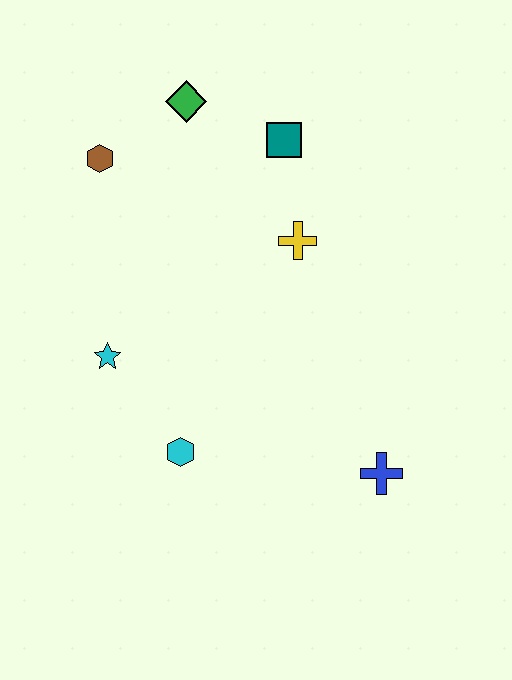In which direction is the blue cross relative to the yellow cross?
The blue cross is below the yellow cross.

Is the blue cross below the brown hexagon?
Yes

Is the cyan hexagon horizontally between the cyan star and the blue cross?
Yes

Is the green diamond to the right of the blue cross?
No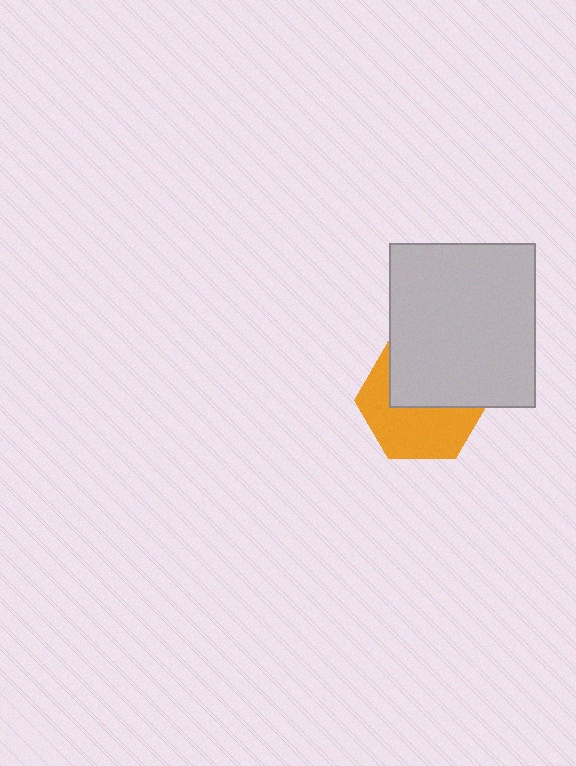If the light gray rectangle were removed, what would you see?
You would see the complete orange hexagon.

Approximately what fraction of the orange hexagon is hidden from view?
Roughly 47% of the orange hexagon is hidden behind the light gray rectangle.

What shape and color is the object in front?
The object in front is a light gray rectangle.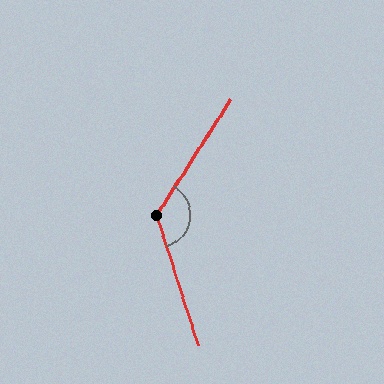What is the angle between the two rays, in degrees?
Approximately 129 degrees.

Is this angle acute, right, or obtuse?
It is obtuse.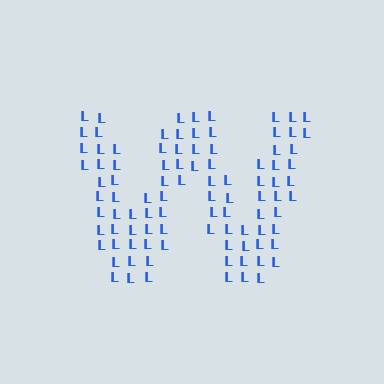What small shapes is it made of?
It is made of small letter L's.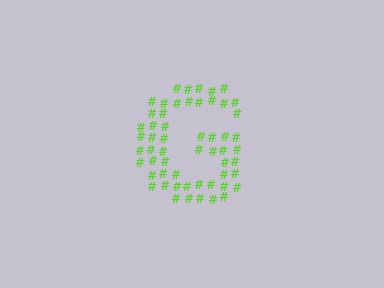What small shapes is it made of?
It is made of small hash symbols.